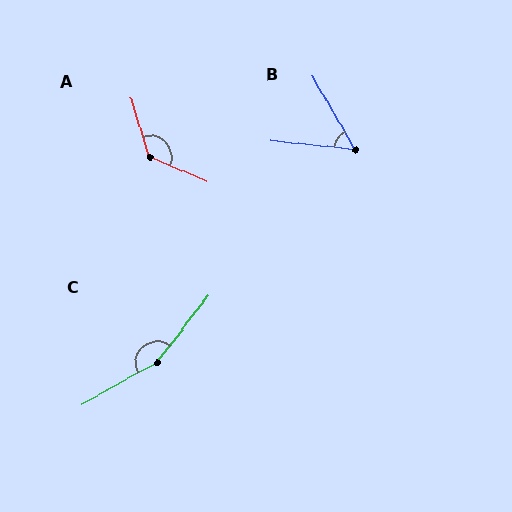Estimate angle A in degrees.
Approximately 129 degrees.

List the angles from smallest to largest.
B (54°), A (129°), C (157°).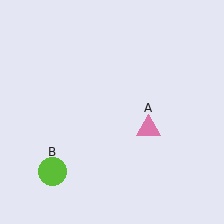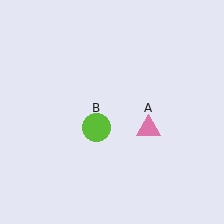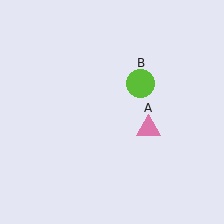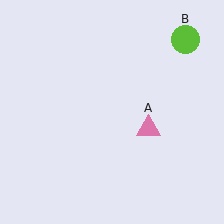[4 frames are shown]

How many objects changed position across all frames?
1 object changed position: lime circle (object B).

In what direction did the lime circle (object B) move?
The lime circle (object B) moved up and to the right.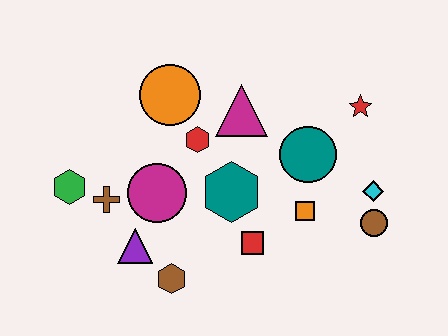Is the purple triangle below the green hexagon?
Yes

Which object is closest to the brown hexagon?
The purple triangle is closest to the brown hexagon.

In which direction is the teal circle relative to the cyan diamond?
The teal circle is to the left of the cyan diamond.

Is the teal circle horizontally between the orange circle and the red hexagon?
No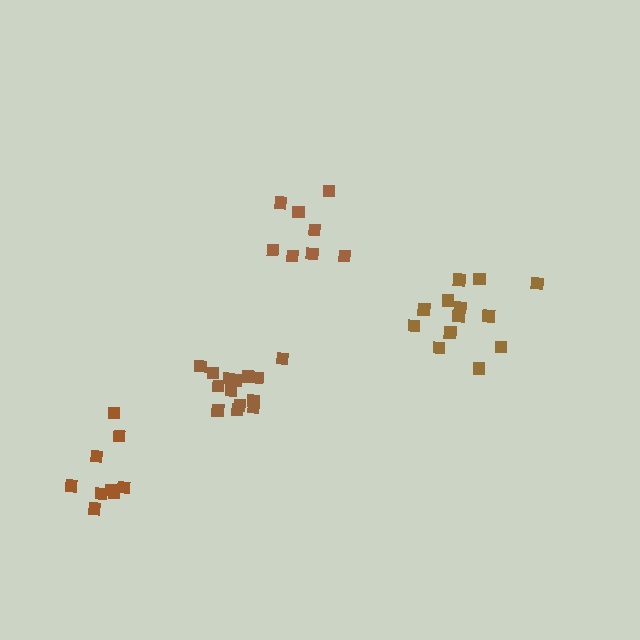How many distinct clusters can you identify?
There are 4 distinct clusters.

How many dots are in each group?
Group 1: 13 dots, Group 2: 9 dots, Group 3: 14 dots, Group 4: 8 dots (44 total).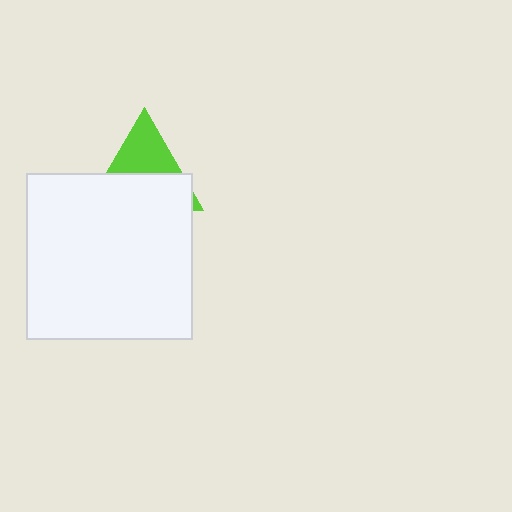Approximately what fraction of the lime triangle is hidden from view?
Roughly 58% of the lime triangle is hidden behind the white square.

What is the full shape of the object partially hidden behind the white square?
The partially hidden object is a lime triangle.